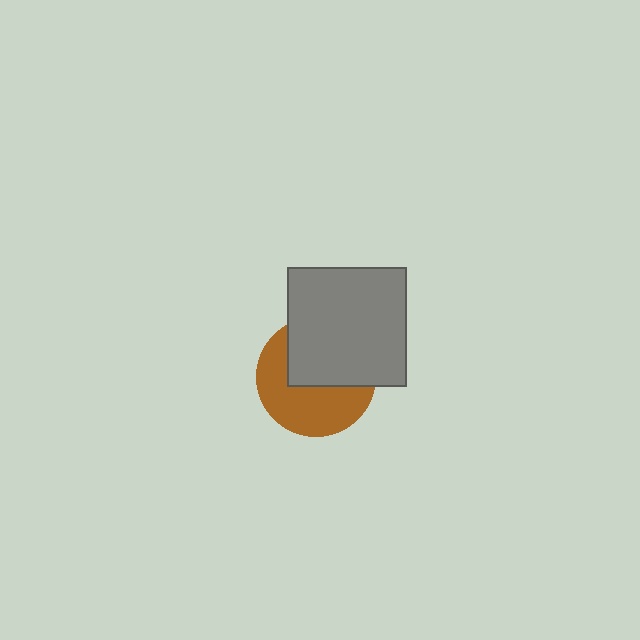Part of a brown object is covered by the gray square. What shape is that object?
It is a circle.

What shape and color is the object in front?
The object in front is a gray square.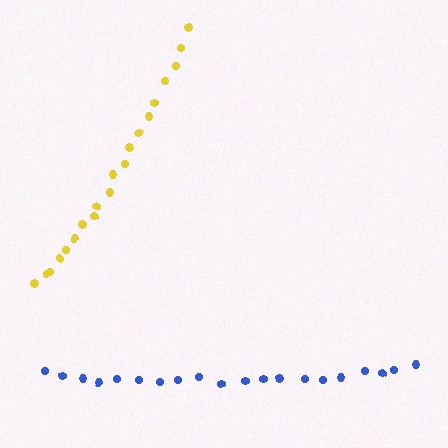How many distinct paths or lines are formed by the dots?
There are 2 distinct paths.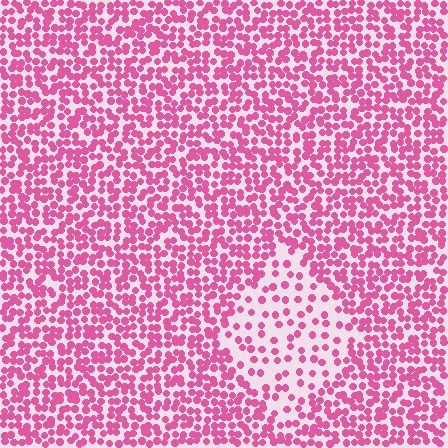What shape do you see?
I see a diamond.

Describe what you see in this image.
The image contains small pink elements arranged at two different densities. A diamond-shaped region is visible where the elements are less densely packed than the surrounding area.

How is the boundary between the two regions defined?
The boundary is defined by a change in element density (approximately 2.3x ratio). All elements are the same color, size, and shape.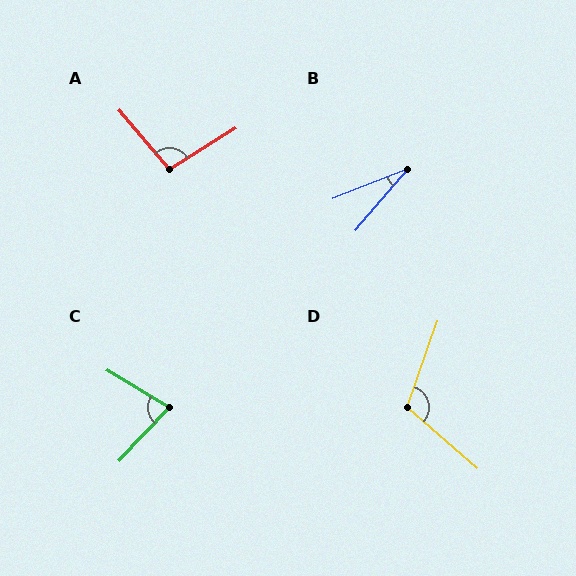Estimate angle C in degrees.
Approximately 77 degrees.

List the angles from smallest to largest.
B (28°), C (77°), A (98°), D (112°).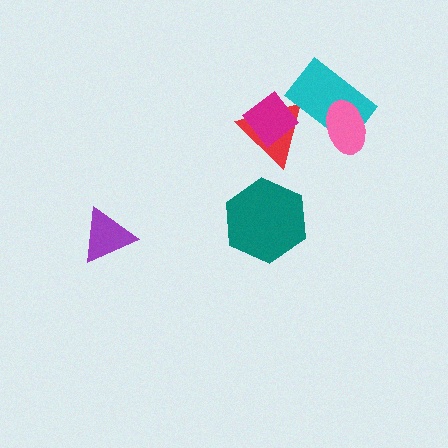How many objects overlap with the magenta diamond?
1 object overlaps with the magenta diamond.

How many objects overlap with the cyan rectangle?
2 objects overlap with the cyan rectangle.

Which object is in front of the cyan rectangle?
The pink ellipse is in front of the cyan rectangle.